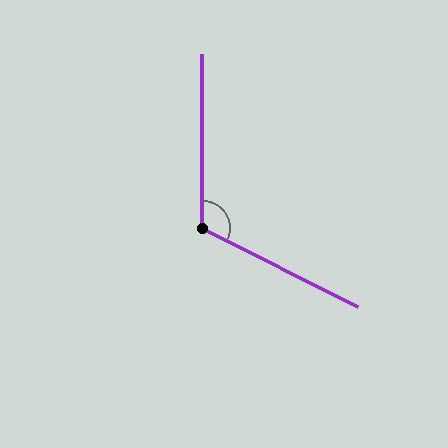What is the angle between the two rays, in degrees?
Approximately 117 degrees.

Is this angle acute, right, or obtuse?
It is obtuse.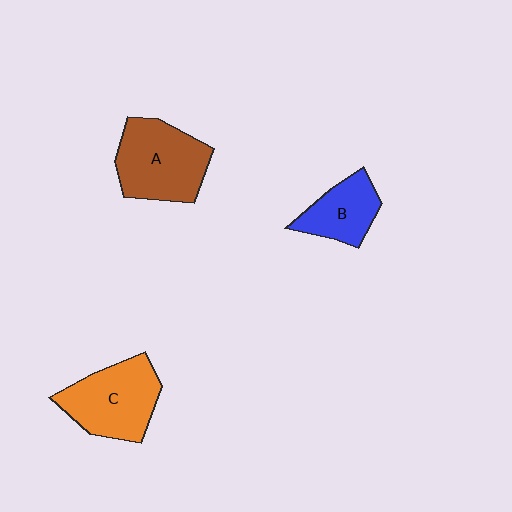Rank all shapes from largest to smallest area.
From largest to smallest: A (brown), C (orange), B (blue).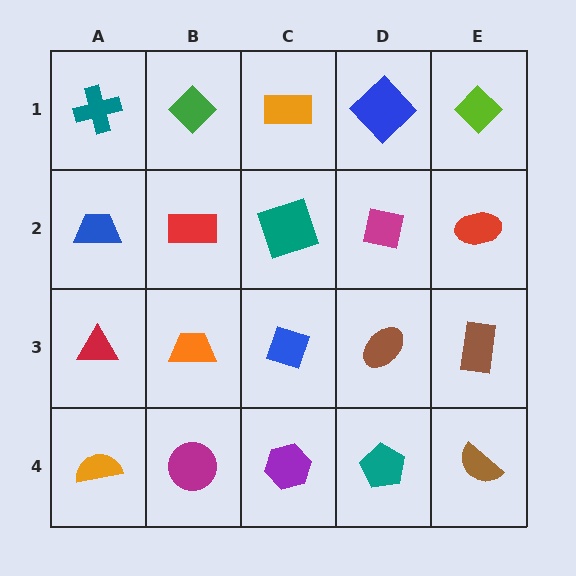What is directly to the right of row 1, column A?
A green diamond.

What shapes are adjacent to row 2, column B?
A green diamond (row 1, column B), an orange trapezoid (row 3, column B), a blue trapezoid (row 2, column A), a teal square (row 2, column C).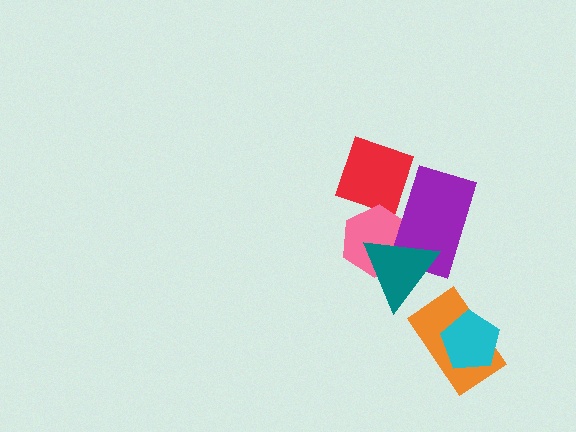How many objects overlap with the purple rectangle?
3 objects overlap with the purple rectangle.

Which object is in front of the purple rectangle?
The teal triangle is in front of the purple rectangle.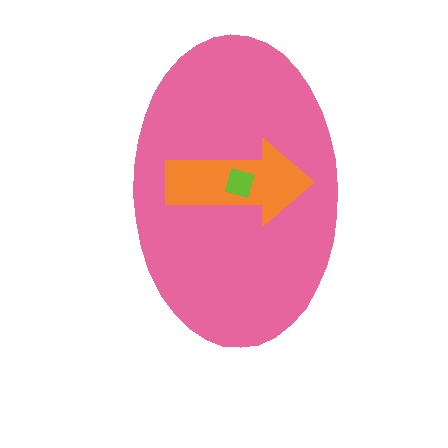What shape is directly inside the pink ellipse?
The orange arrow.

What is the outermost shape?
The pink ellipse.